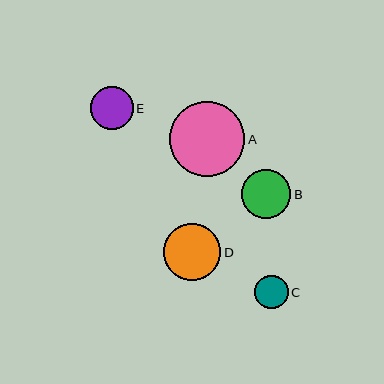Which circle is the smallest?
Circle C is the smallest with a size of approximately 34 pixels.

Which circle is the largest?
Circle A is the largest with a size of approximately 76 pixels.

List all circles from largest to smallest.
From largest to smallest: A, D, B, E, C.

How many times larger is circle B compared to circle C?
Circle B is approximately 1.5 times the size of circle C.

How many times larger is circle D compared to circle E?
Circle D is approximately 1.4 times the size of circle E.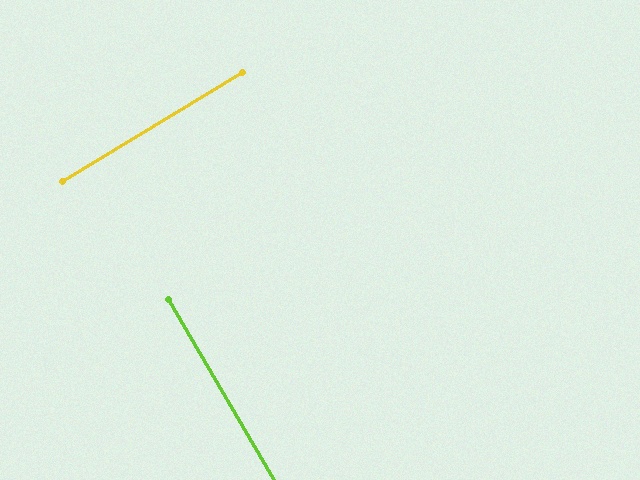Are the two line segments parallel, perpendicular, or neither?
Perpendicular — they meet at approximately 89°.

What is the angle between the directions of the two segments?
Approximately 89 degrees.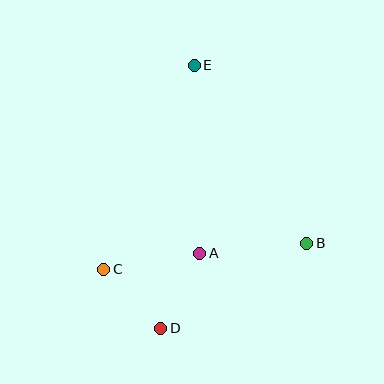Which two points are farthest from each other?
Points D and E are farthest from each other.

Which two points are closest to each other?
Points C and D are closest to each other.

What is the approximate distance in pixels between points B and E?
The distance between B and E is approximately 211 pixels.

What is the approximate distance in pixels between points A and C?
The distance between A and C is approximately 97 pixels.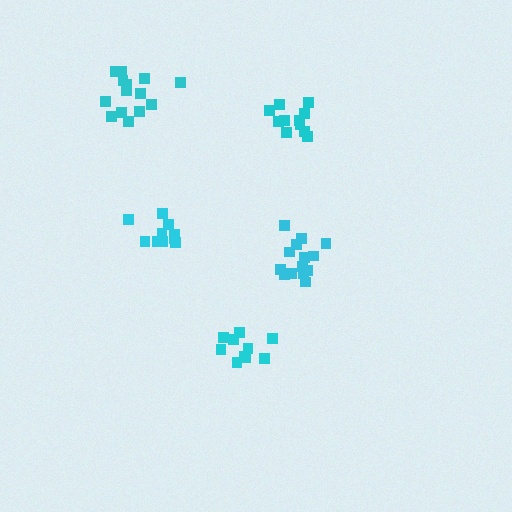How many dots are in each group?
Group 1: 10 dots, Group 2: 14 dots, Group 3: 14 dots, Group 4: 11 dots, Group 5: 10 dots (59 total).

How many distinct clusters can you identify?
There are 5 distinct clusters.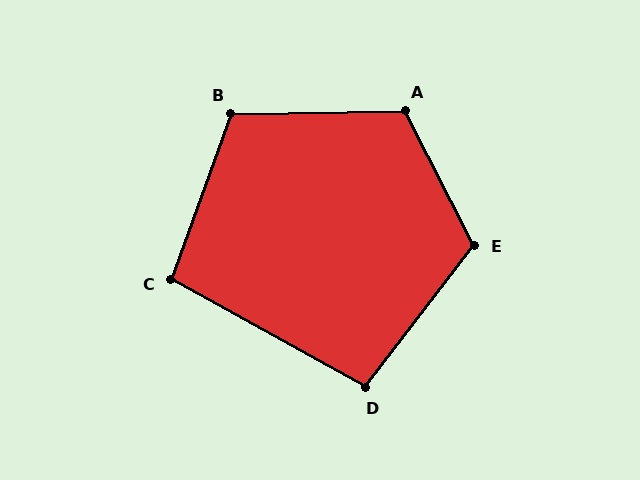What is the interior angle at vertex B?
Approximately 111 degrees (obtuse).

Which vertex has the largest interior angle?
A, at approximately 116 degrees.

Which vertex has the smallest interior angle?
D, at approximately 98 degrees.